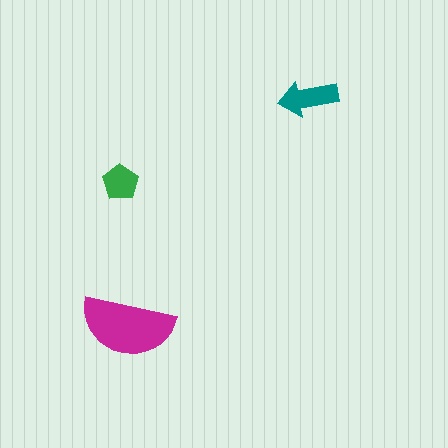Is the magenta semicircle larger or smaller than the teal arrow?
Larger.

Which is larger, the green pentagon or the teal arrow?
The teal arrow.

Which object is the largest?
The magenta semicircle.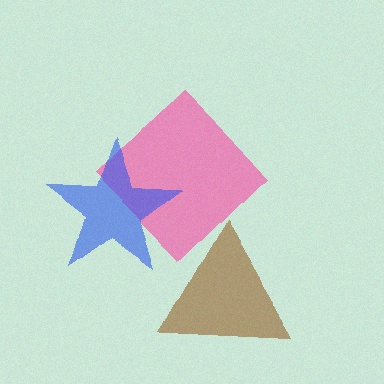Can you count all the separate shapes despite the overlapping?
Yes, there are 3 separate shapes.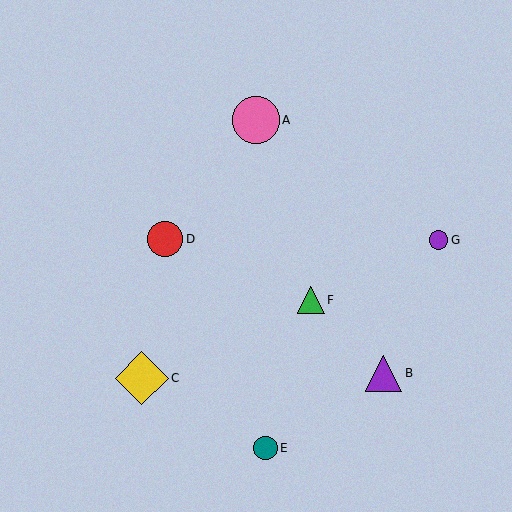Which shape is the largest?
The yellow diamond (labeled C) is the largest.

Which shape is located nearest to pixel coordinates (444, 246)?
The purple circle (labeled G) at (439, 240) is nearest to that location.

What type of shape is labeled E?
Shape E is a teal circle.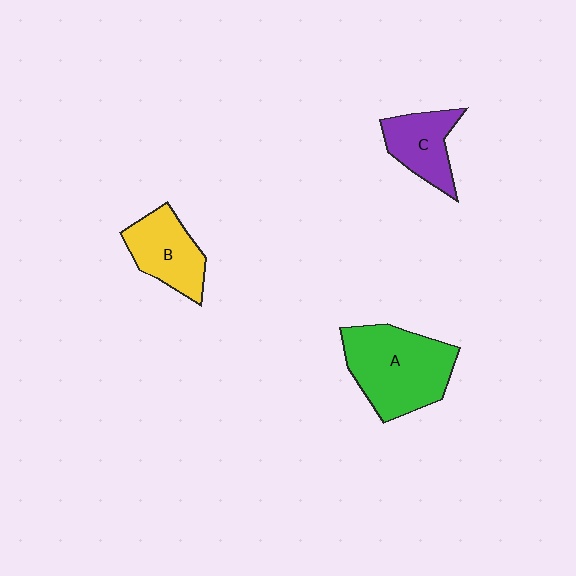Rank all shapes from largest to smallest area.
From largest to smallest: A (green), B (yellow), C (purple).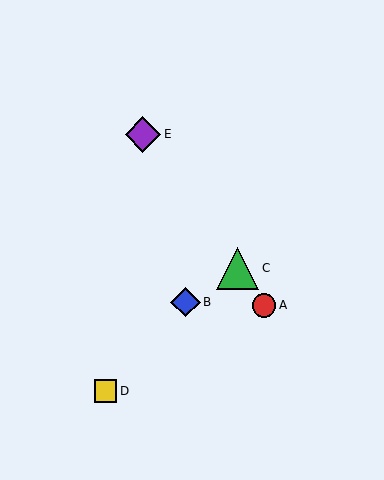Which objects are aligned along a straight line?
Objects A, C, E are aligned along a straight line.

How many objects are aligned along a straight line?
3 objects (A, C, E) are aligned along a straight line.